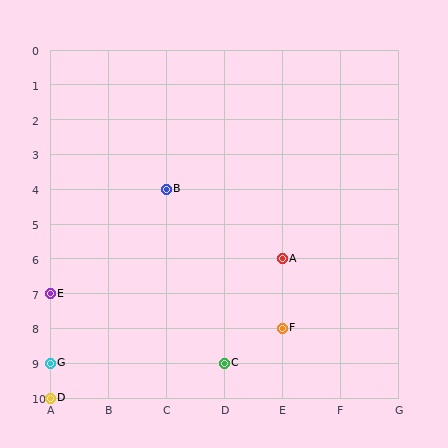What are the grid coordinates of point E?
Point E is at grid coordinates (A, 7).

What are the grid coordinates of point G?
Point G is at grid coordinates (A, 9).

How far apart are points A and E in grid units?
Points A and E are 4 columns and 1 row apart (about 4.1 grid units diagonally).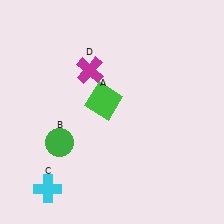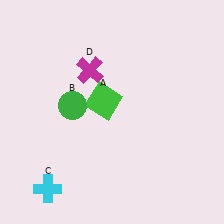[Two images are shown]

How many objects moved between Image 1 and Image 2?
1 object moved between the two images.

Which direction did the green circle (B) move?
The green circle (B) moved up.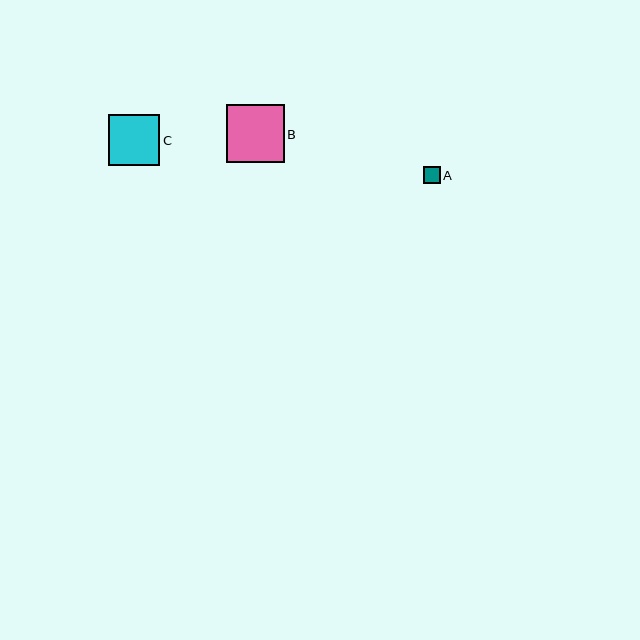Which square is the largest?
Square B is the largest with a size of approximately 58 pixels.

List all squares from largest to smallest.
From largest to smallest: B, C, A.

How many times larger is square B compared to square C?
Square B is approximately 1.1 times the size of square C.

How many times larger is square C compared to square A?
Square C is approximately 3.0 times the size of square A.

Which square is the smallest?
Square A is the smallest with a size of approximately 17 pixels.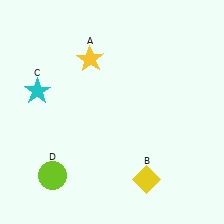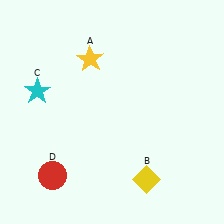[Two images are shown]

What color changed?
The circle (D) changed from lime in Image 1 to red in Image 2.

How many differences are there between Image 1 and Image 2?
There is 1 difference between the two images.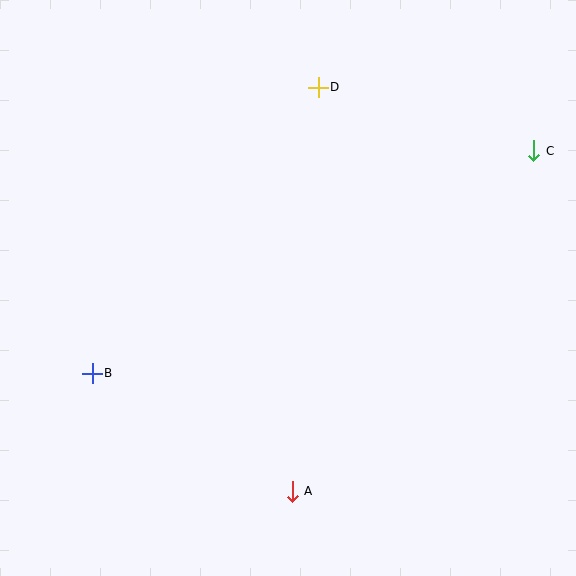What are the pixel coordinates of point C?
Point C is at (534, 151).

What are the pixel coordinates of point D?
Point D is at (318, 87).